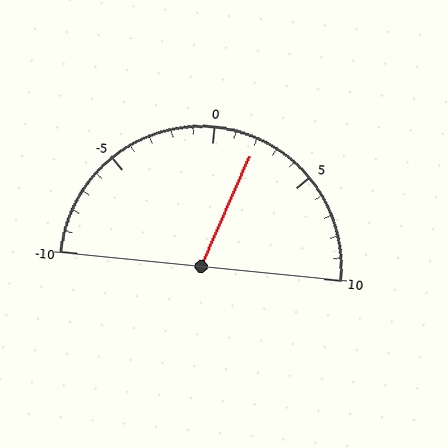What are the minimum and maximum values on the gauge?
The gauge ranges from -10 to 10.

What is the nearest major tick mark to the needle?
The nearest major tick mark is 0.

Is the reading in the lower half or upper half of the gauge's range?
The reading is in the upper half of the range (-10 to 10).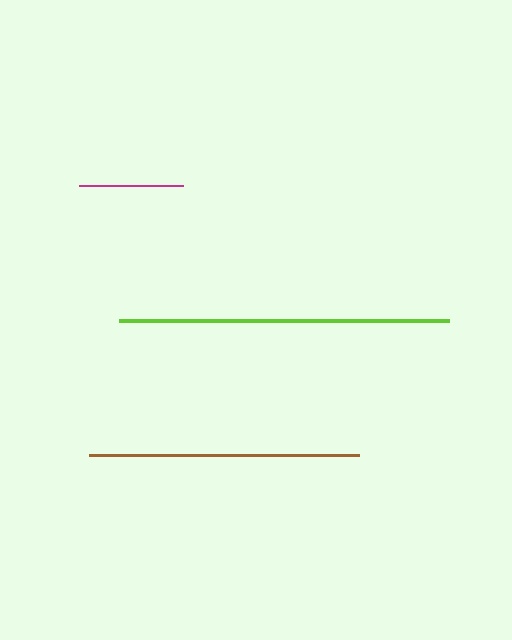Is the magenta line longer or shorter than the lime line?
The lime line is longer than the magenta line.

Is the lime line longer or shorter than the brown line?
The lime line is longer than the brown line.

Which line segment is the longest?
The lime line is the longest at approximately 330 pixels.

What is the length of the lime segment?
The lime segment is approximately 330 pixels long.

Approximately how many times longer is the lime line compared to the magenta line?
The lime line is approximately 3.2 times the length of the magenta line.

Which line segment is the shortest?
The magenta line is the shortest at approximately 103 pixels.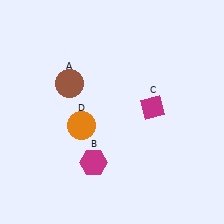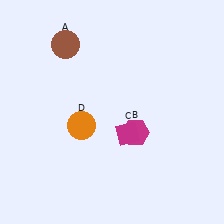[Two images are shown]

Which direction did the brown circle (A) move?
The brown circle (A) moved up.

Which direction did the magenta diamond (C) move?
The magenta diamond (C) moved down.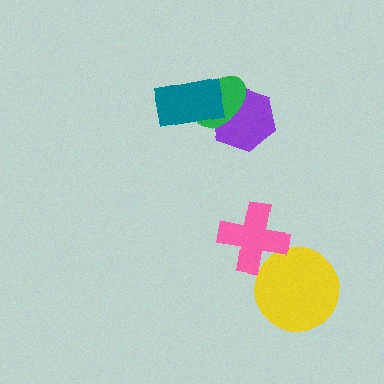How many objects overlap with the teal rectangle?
2 objects overlap with the teal rectangle.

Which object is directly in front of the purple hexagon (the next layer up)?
The green ellipse is directly in front of the purple hexagon.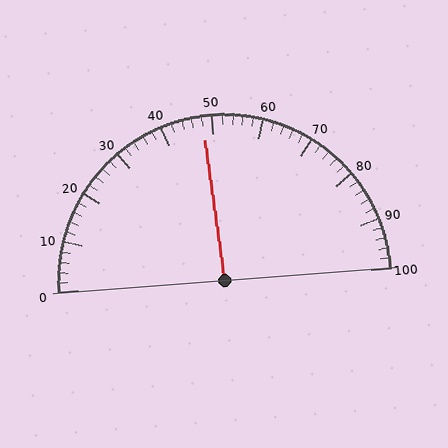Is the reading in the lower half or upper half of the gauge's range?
The reading is in the lower half of the range (0 to 100).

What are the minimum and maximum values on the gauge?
The gauge ranges from 0 to 100.